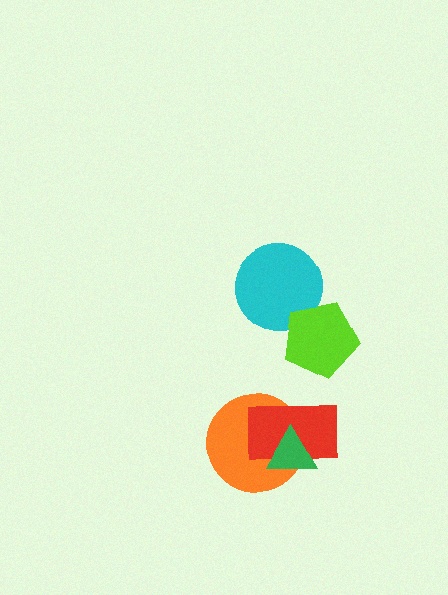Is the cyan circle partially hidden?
Yes, it is partially covered by another shape.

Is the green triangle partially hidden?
No, no other shape covers it.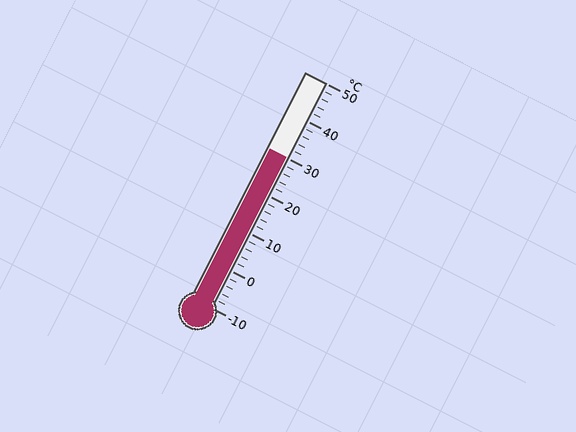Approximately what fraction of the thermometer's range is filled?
The thermometer is filled to approximately 65% of its range.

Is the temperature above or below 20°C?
The temperature is above 20°C.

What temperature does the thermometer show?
The thermometer shows approximately 30°C.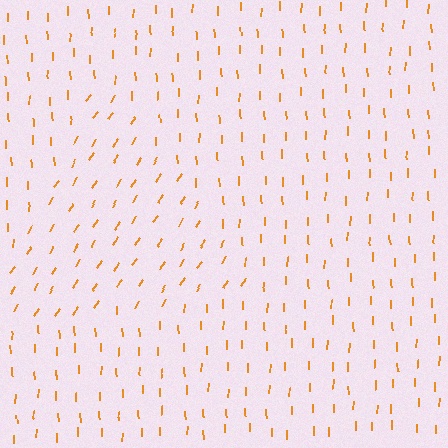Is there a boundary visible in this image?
Yes, there is a texture boundary formed by a change in line orientation.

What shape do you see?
I see a triangle.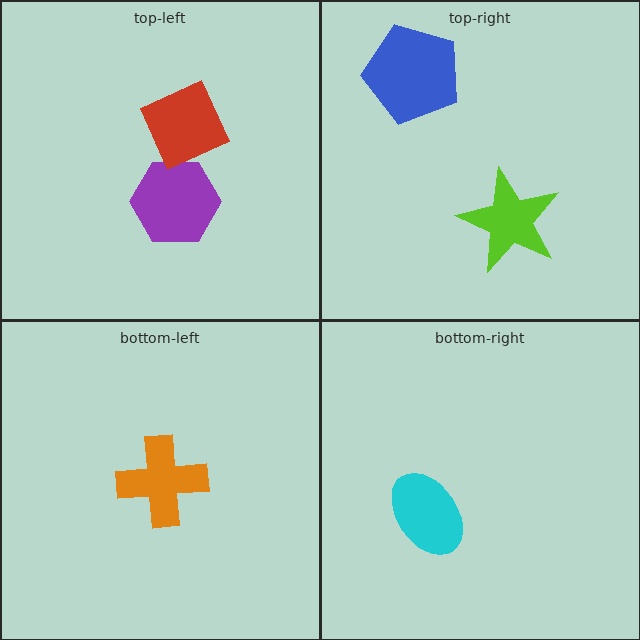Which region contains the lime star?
The top-right region.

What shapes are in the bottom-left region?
The orange cross.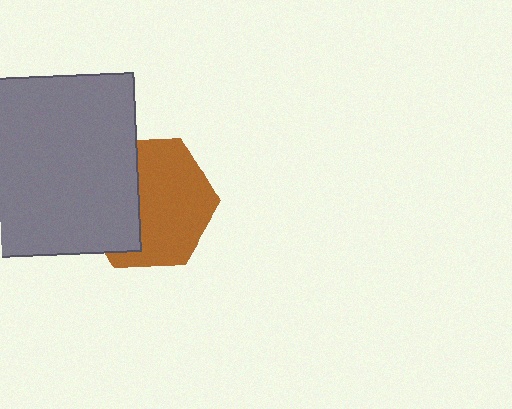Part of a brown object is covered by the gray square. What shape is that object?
It is a hexagon.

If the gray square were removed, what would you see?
You would see the complete brown hexagon.